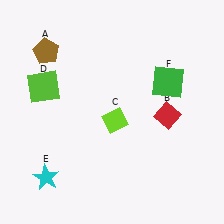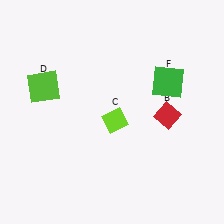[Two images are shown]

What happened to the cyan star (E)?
The cyan star (E) was removed in Image 2. It was in the bottom-left area of Image 1.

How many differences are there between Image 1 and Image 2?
There are 2 differences between the two images.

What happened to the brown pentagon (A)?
The brown pentagon (A) was removed in Image 2. It was in the top-left area of Image 1.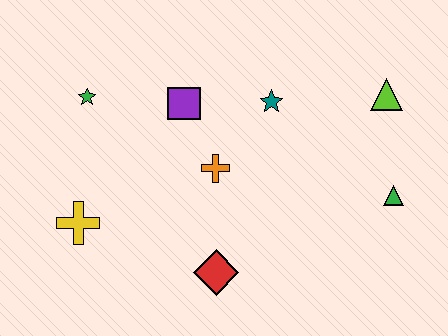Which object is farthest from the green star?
The green triangle is farthest from the green star.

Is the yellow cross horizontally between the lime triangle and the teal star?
No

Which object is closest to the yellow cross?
The green star is closest to the yellow cross.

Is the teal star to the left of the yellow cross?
No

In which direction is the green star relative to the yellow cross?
The green star is above the yellow cross.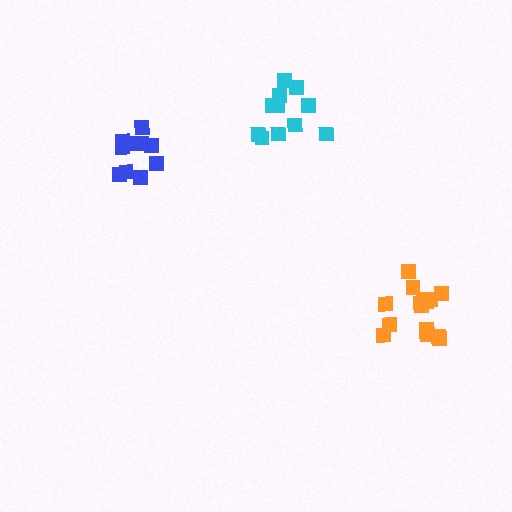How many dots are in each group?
Group 1: 16 dots, Group 2: 11 dots, Group 3: 10 dots (37 total).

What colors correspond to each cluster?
The clusters are colored: orange, cyan, blue.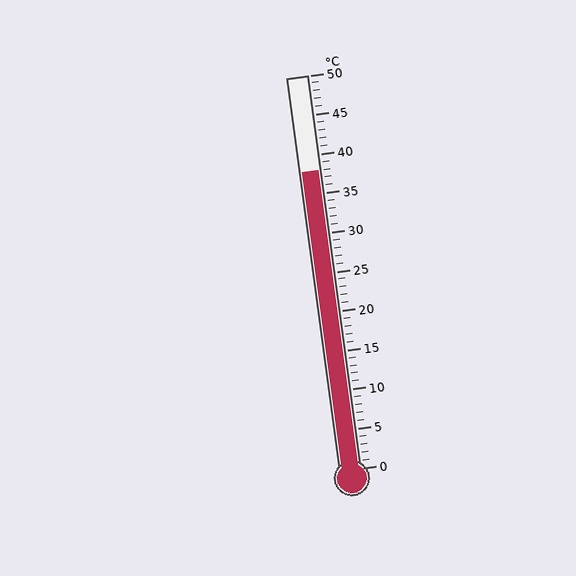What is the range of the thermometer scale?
The thermometer scale ranges from 0°C to 50°C.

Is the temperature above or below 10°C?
The temperature is above 10°C.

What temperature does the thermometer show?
The thermometer shows approximately 38°C.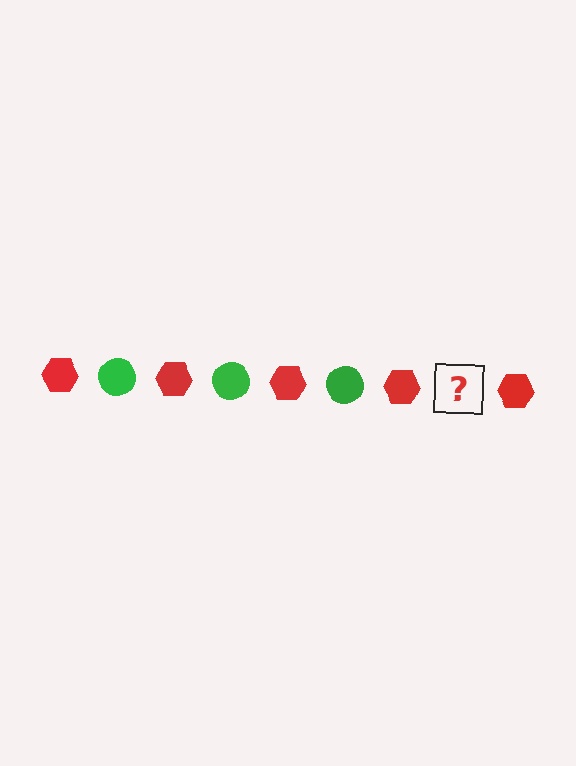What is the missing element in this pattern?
The missing element is a green circle.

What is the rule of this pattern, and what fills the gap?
The rule is that the pattern alternates between red hexagon and green circle. The gap should be filled with a green circle.